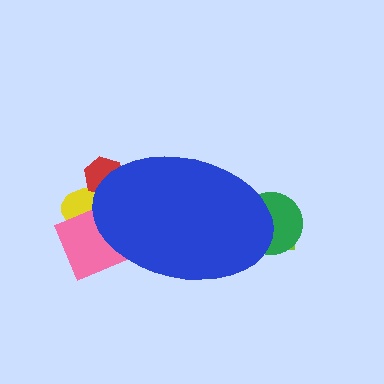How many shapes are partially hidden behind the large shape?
5 shapes are partially hidden.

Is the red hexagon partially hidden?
Yes, the red hexagon is partially hidden behind the blue ellipse.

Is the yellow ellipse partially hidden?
Yes, the yellow ellipse is partially hidden behind the blue ellipse.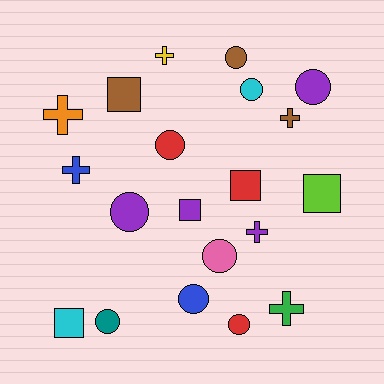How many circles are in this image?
There are 9 circles.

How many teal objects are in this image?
There is 1 teal object.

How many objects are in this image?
There are 20 objects.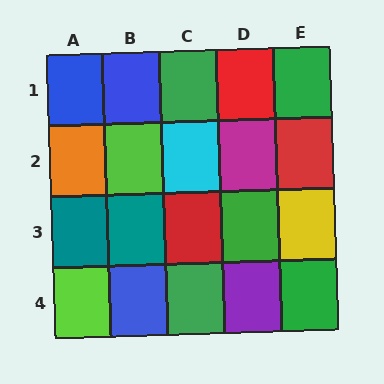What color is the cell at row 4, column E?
Green.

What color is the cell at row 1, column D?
Red.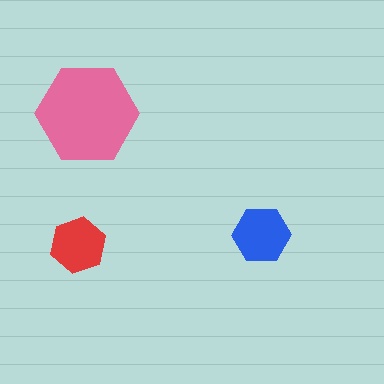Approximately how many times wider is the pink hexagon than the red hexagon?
About 2 times wider.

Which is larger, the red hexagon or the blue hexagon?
The blue one.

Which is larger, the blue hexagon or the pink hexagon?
The pink one.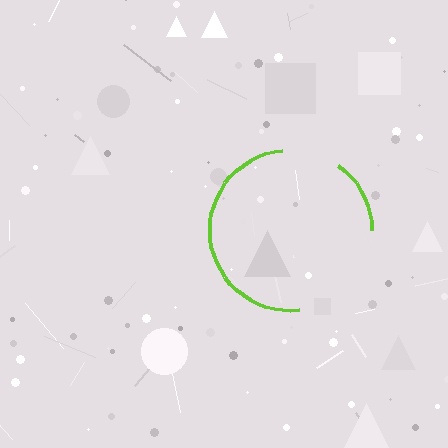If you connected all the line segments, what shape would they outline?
They would outline a circle.